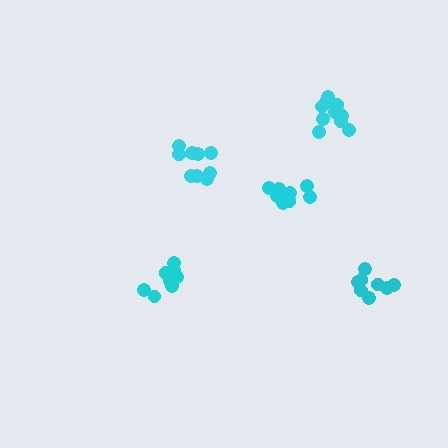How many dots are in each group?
Group 1: 9 dots, Group 2: 9 dots, Group 3: 8 dots, Group 4: 8 dots, Group 5: 12 dots (46 total).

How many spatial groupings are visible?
There are 5 spatial groupings.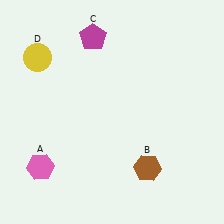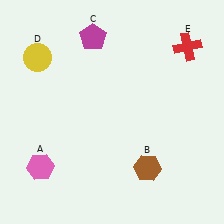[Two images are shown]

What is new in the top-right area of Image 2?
A red cross (E) was added in the top-right area of Image 2.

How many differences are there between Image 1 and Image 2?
There is 1 difference between the two images.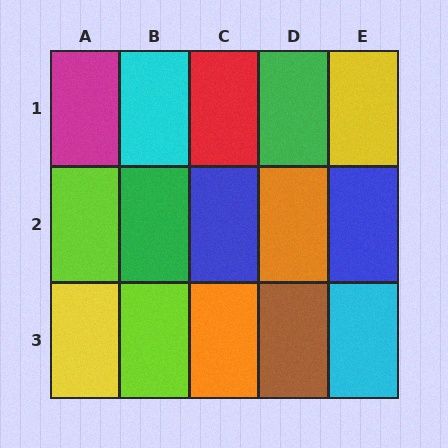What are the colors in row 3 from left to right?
Yellow, lime, orange, brown, cyan.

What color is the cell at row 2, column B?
Green.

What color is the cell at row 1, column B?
Cyan.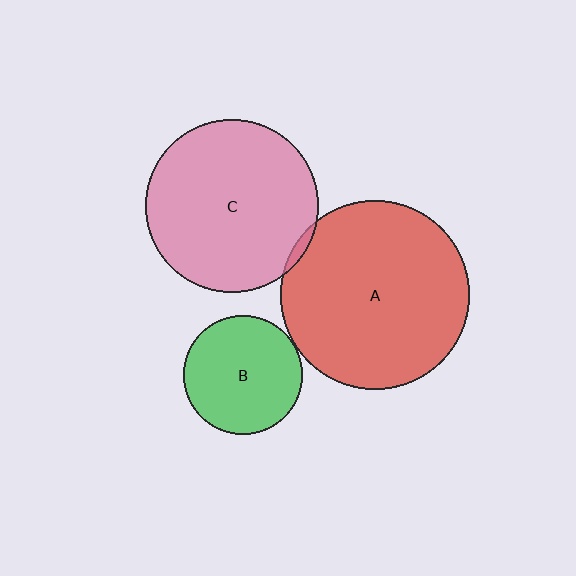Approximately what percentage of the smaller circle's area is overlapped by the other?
Approximately 5%.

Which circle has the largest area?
Circle A (red).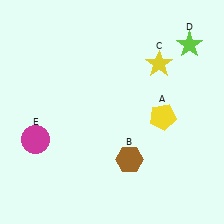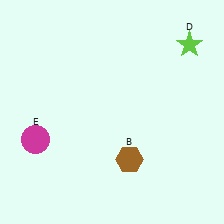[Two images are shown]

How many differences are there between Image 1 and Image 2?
There are 2 differences between the two images.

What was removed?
The yellow pentagon (A), the yellow star (C) were removed in Image 2.